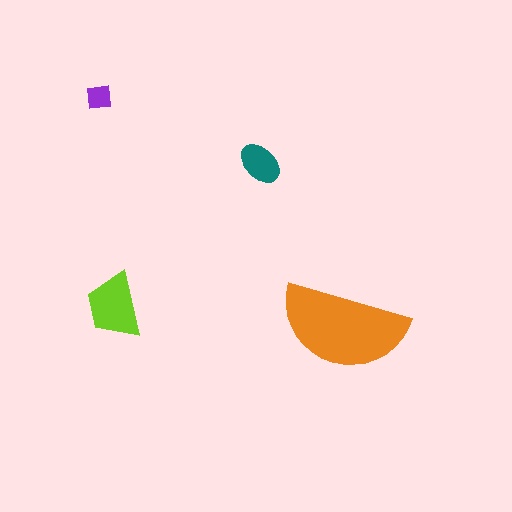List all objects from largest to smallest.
The orange semicircle, the lime trapezoid, the teal ellipse, the purple square.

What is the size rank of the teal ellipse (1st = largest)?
3rd.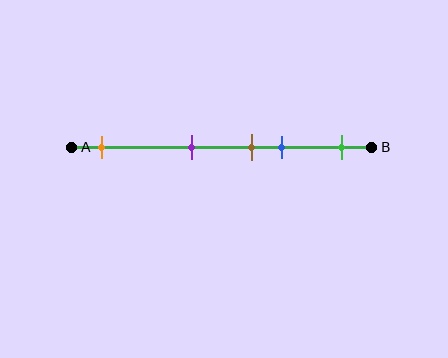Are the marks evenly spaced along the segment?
No, the marks are not evenly spaced.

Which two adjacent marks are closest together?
The brown and blue marks are the closest adjacent pair.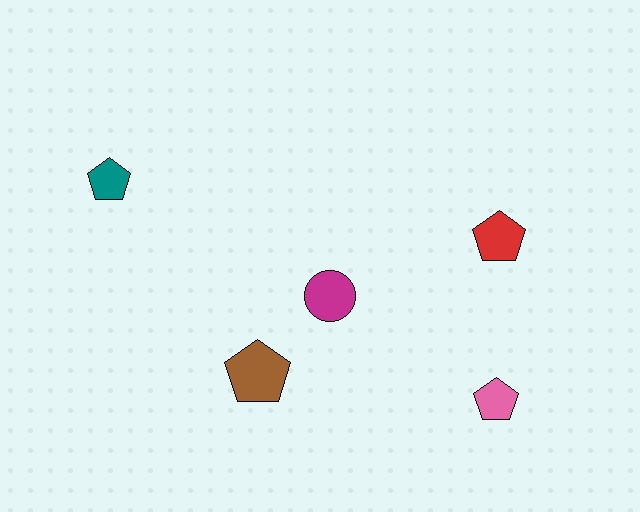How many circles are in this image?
There is 1 circle.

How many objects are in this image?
There are 5 objects.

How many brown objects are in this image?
There is 1 brown object.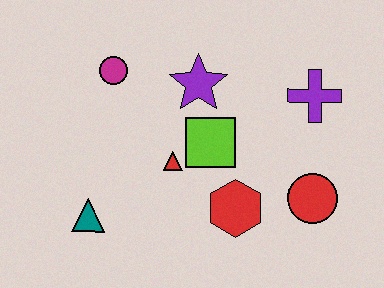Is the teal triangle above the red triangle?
No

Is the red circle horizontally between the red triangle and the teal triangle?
No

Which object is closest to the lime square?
The red triangle is closest to the lime square.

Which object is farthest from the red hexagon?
The magenta circle is farthest from the red hexagon.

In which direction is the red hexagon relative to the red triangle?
The red hexagon is to the right of the red triangle.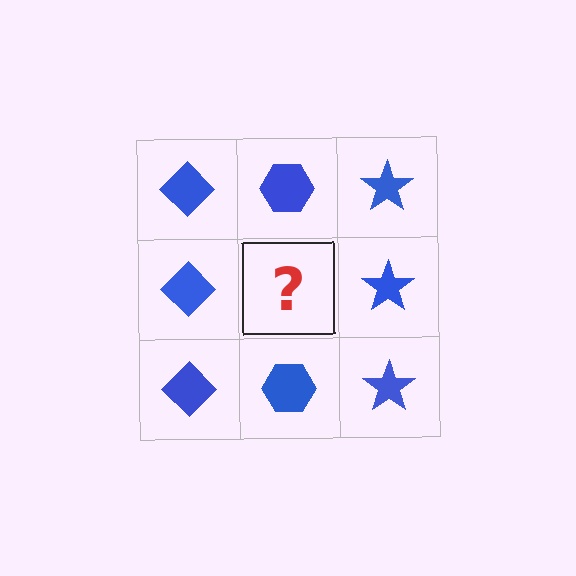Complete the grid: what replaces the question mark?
The question mark should be replaced with a blue hexagon.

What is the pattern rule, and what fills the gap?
The rule is that each column has a consistent shape. The gap should be filled with a blue hexagon.